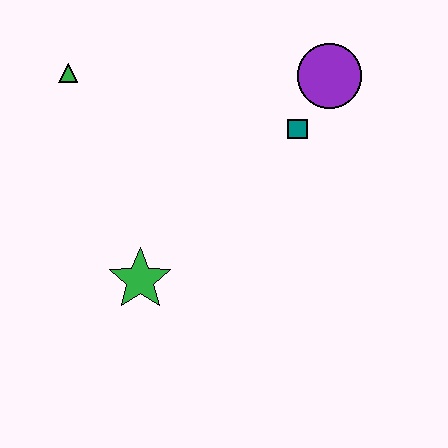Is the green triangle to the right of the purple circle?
No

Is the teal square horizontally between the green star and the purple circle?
Yes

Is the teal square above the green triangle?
No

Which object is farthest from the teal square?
The green triangle is farthest from the teal square.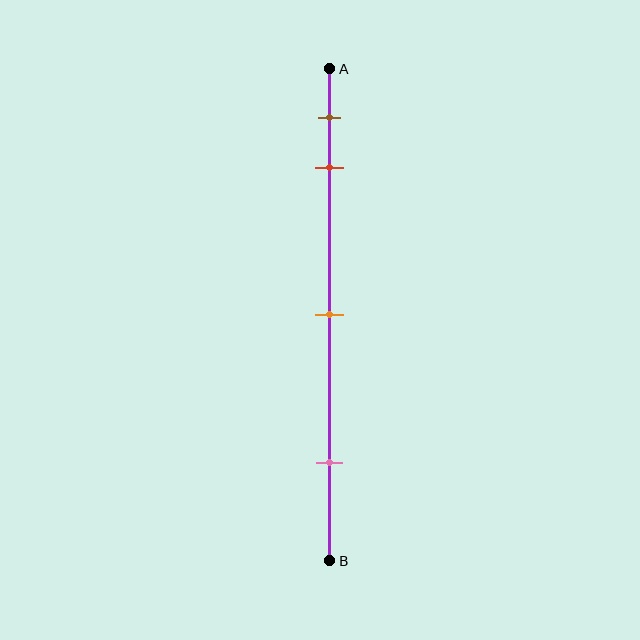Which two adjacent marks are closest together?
The brown and red marks are the closest adjacent pair.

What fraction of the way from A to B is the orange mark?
The orange mark is approximately 50% (0.5) of the way from A to B.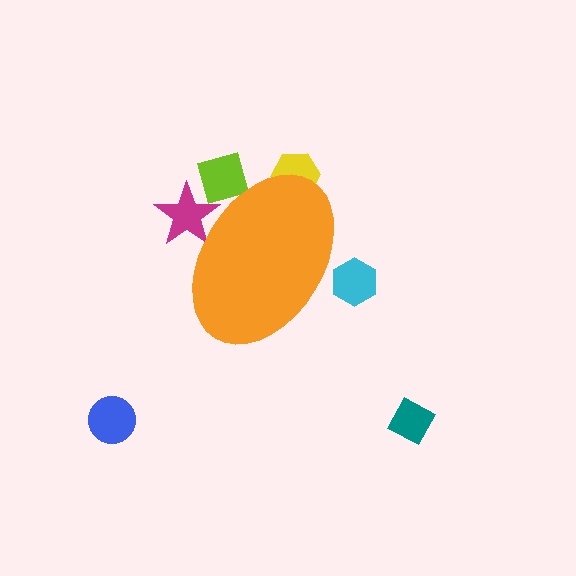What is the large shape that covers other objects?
An orange ellipse.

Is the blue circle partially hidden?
No, the blue circle is fully visible.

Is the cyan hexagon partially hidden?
Yes, the cyan hexagon is partially hidden behind the orange ellipse.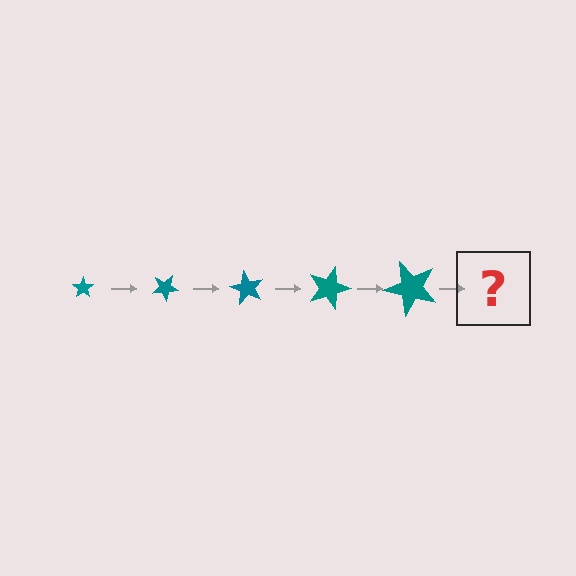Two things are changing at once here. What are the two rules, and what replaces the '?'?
The two rules are that the star grows larger each step and it rotates 30 degrees each step. The '?' should be a star, larger than the previous one and rotated 150 degrees from the start.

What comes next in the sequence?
The next element should be a star, larger than the previous one and rotated 150 degrees from the start.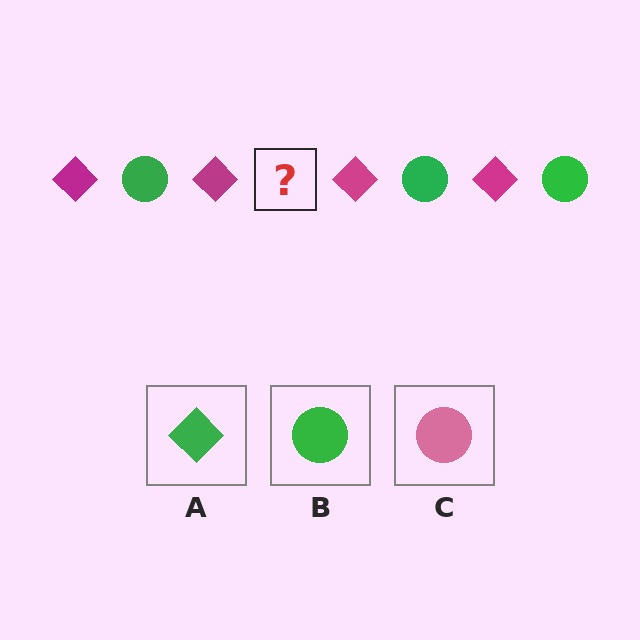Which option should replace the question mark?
Option B.